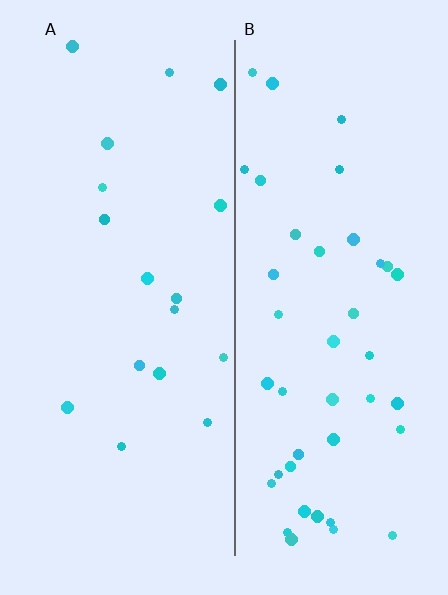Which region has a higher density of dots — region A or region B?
B (the right).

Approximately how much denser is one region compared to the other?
Approximately 2.5× — region B over region A.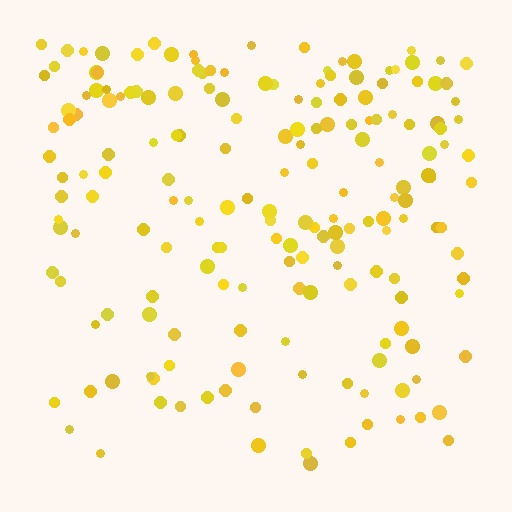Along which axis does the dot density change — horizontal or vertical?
Vertical.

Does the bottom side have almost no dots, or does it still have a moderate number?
Still a moderate number, just noticeably fewer than the top.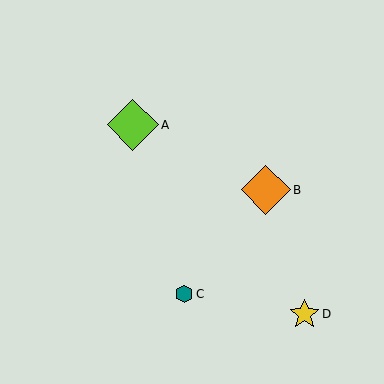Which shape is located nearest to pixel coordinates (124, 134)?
The lime diamond (labeled A) at (133, 125) is nearest to that location.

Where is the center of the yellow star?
The center of the yellow star is at (304, 314).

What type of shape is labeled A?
Shape A is a lime diamond.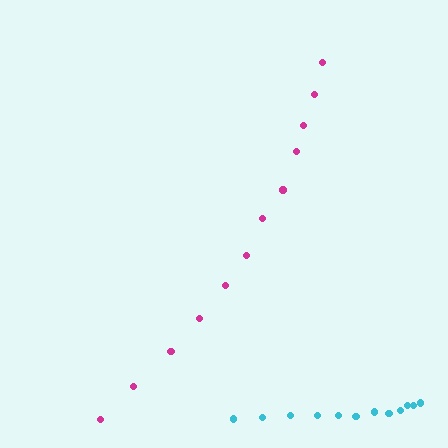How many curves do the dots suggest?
There are 2 distinct paths.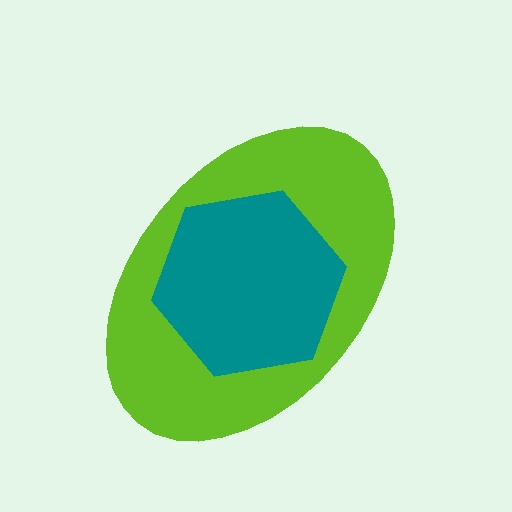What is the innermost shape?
The teal hexagon.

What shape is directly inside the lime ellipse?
The teal hexagon.